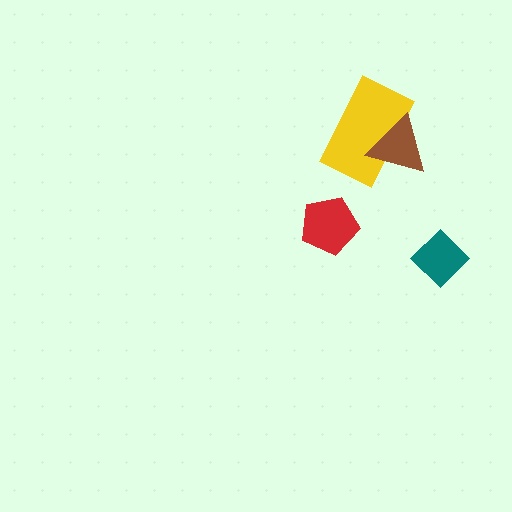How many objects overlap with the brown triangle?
1 object overlaps with the brown triangle.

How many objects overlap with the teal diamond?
0 objects overlap with the teal diamond.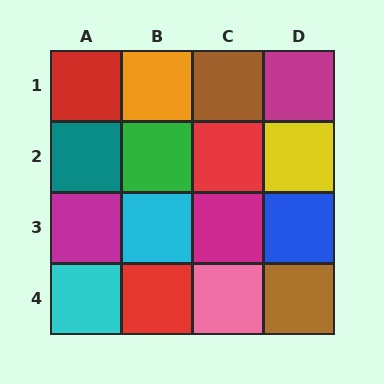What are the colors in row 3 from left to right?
Magenta, cyan, magenta, blue.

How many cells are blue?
1 cell is blue.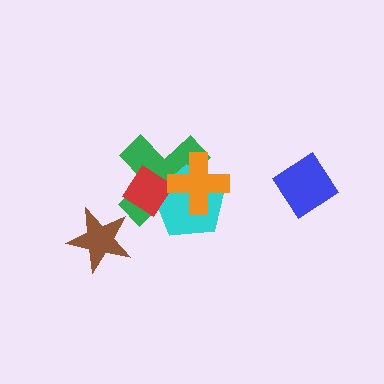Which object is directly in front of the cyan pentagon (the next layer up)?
The red diamond is directly in front of the cyan pentagon.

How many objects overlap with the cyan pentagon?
3 objects overlap with the cyan pentagon.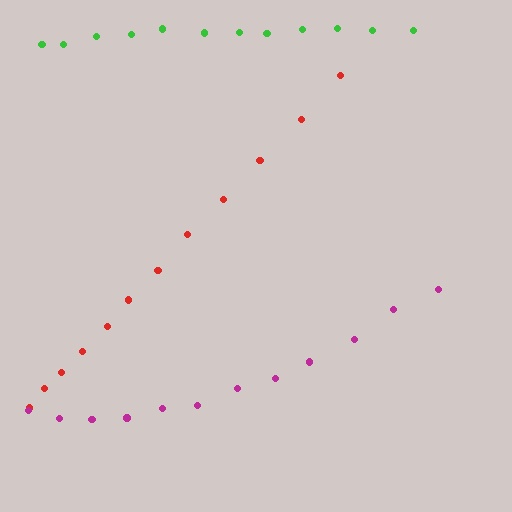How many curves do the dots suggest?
There are 3 distinct paths.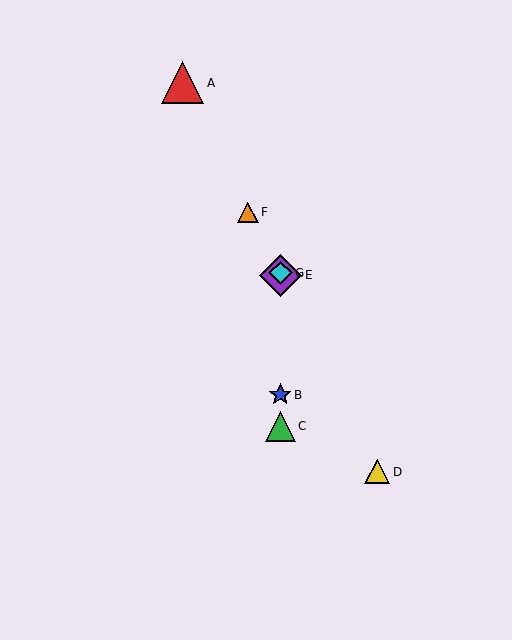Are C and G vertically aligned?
Yes, both are at x≈280.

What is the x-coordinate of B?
Object B is at x≈280.